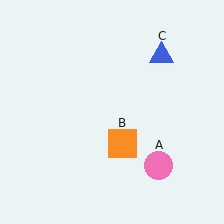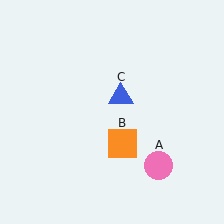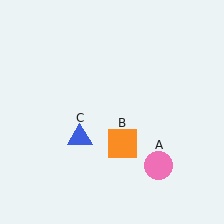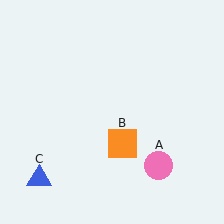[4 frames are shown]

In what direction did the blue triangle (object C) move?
The blue triangle (object C) moved down and to the left.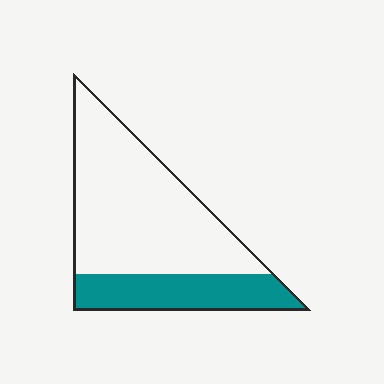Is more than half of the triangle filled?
No.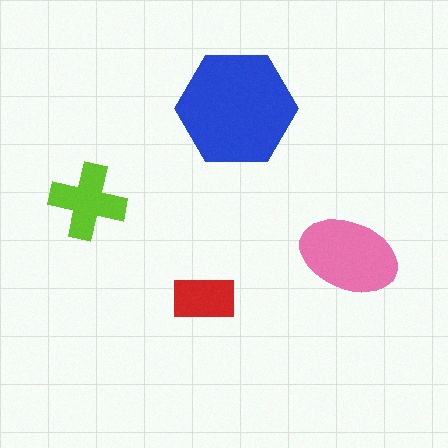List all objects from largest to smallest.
The blue hexagon, the pink ellipse, the lime cross, the red rectangle.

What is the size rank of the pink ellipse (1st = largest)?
2nd.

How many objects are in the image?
There are 4 objects in the image.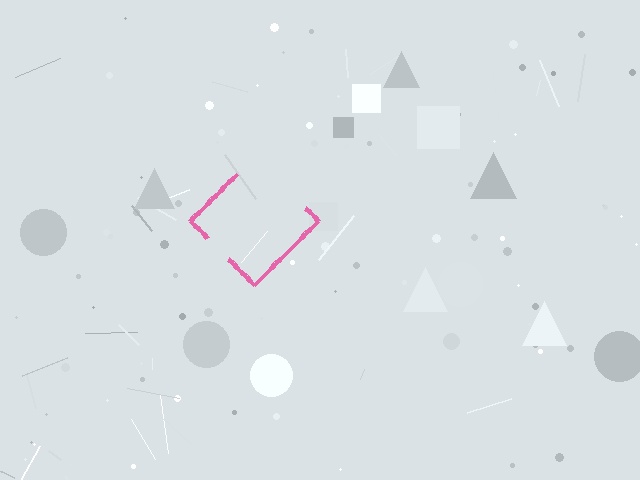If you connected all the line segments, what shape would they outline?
They would outline a diamond.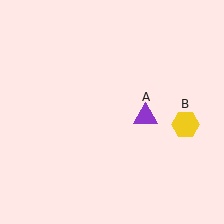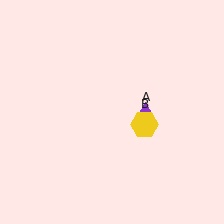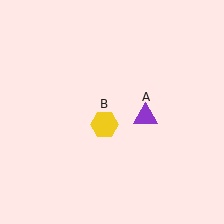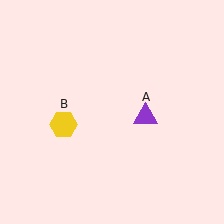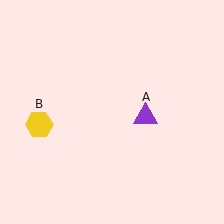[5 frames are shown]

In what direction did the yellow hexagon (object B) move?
The yellow hexagon (object B) moved left.